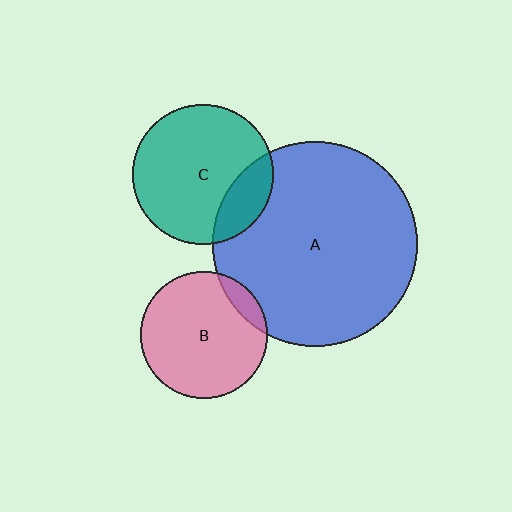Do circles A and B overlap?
Yes.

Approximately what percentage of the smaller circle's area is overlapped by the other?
Approximately 10%.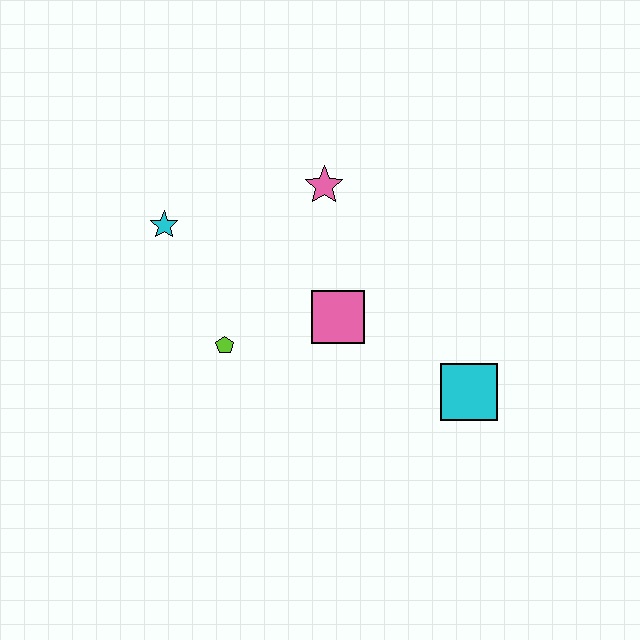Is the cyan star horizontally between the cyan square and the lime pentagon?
No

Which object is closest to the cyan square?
The pink square is closest to the cyan square.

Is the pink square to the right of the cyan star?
Yes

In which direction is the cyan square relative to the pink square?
The cyan square is to the right of the pink square.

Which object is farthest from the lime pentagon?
The cyan square is farthest from the lime pentagon.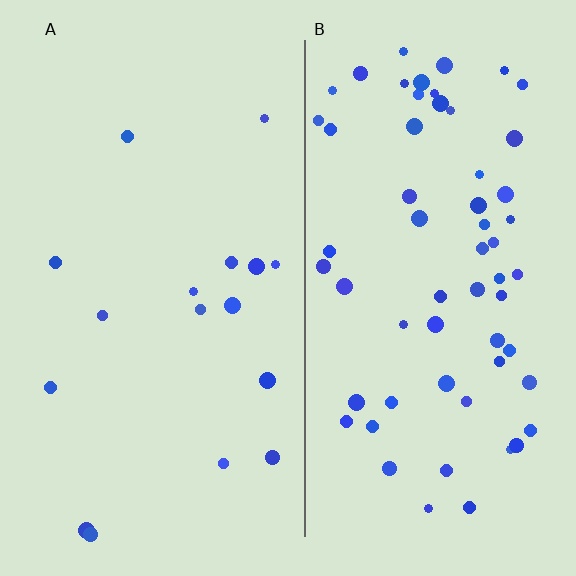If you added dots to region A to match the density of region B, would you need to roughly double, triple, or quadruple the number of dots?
Approximately quadruple.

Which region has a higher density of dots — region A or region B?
B (the right).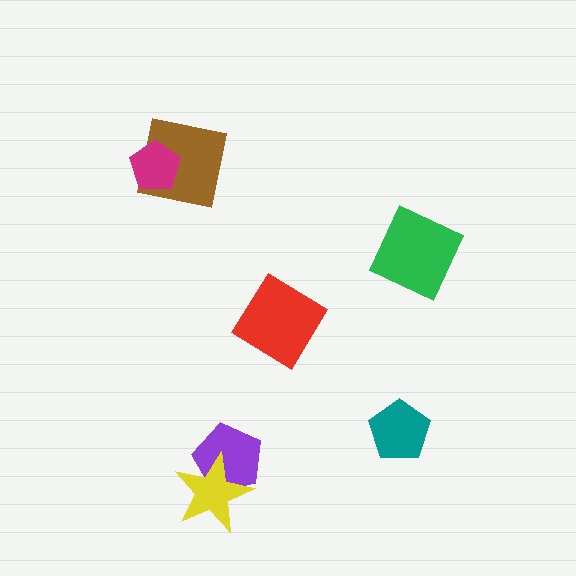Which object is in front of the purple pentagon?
The yellow star is in front of the purple pentagon.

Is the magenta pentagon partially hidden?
No, no other shape covers it.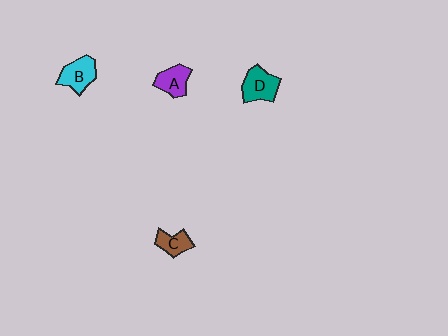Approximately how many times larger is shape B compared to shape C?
Approximately 1.4 times.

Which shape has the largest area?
Shape D (teal).